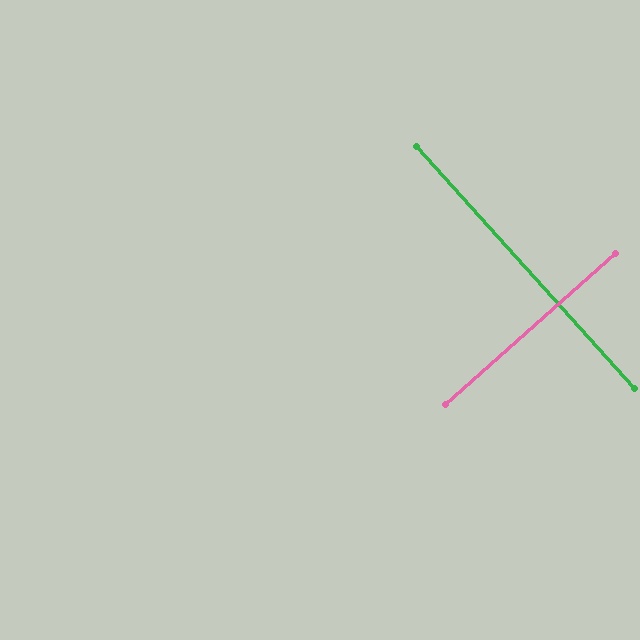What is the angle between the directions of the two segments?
Approximately 89 degrees.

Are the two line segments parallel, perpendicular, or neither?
Perpendicular — they meet at approximately 89°.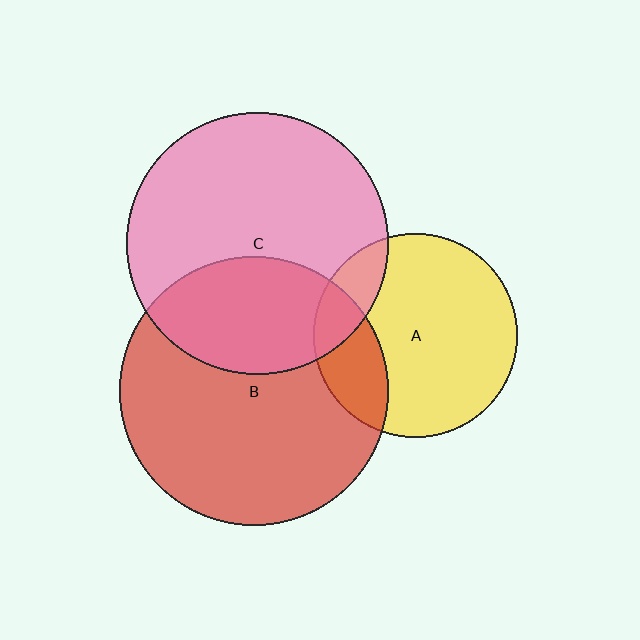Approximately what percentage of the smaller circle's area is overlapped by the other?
Approximately 35%.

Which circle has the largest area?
Circle B (red).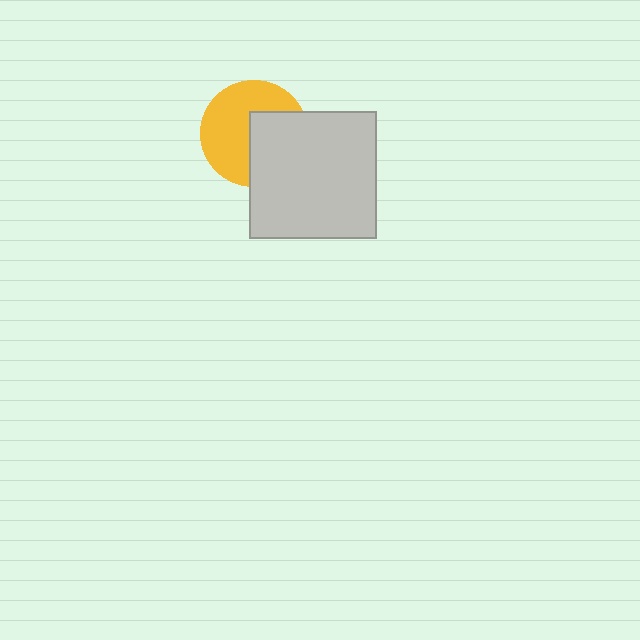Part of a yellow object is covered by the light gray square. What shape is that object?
It is a circle.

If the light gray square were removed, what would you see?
You would see the complete yellow circle.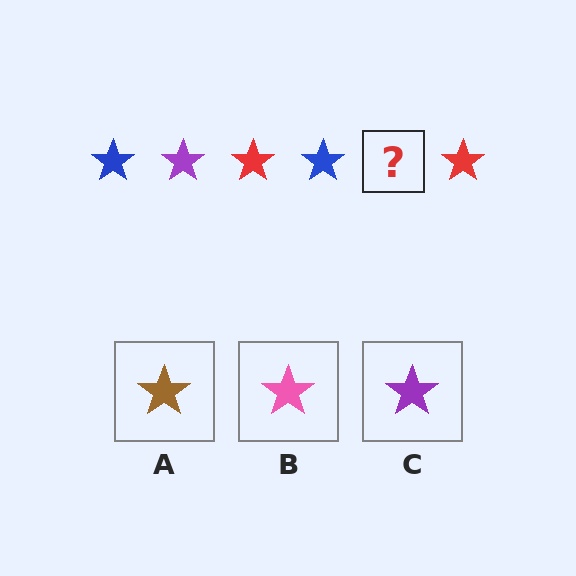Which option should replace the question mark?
Option C.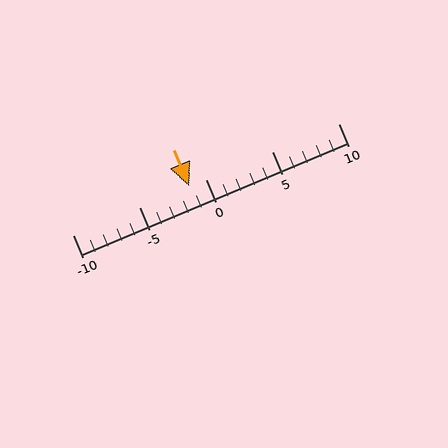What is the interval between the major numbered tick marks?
The major tick marks are spaced 5 units apart.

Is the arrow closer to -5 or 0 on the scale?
The arrow is closer to 0.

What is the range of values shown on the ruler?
The ruler shows values from -10 to 10.